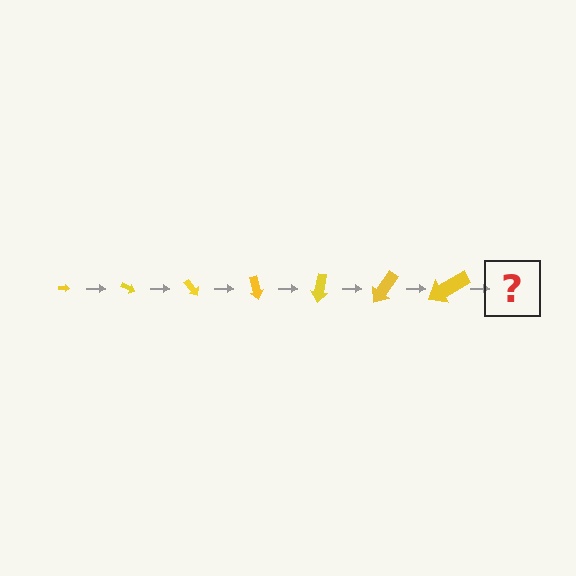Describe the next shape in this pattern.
It should be an arrow, larger than the previous one and rotated 175 degrees from the start.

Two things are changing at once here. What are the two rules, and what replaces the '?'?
The two rules are that the arrow grows larger each step and it rotates 25 degrees each step. The '?' should be an arrow, larger than the previous one and rotated 175 degrees from the start.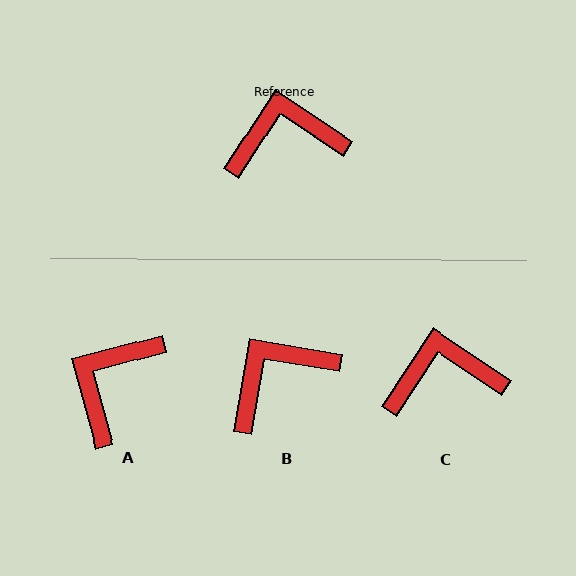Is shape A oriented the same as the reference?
No, it is off by about 49 degrees.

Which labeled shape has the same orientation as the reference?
C.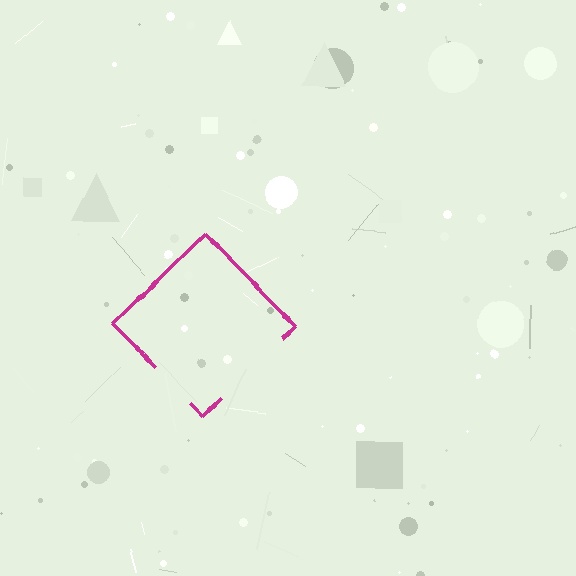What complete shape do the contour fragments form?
The contour fragments form a diamond.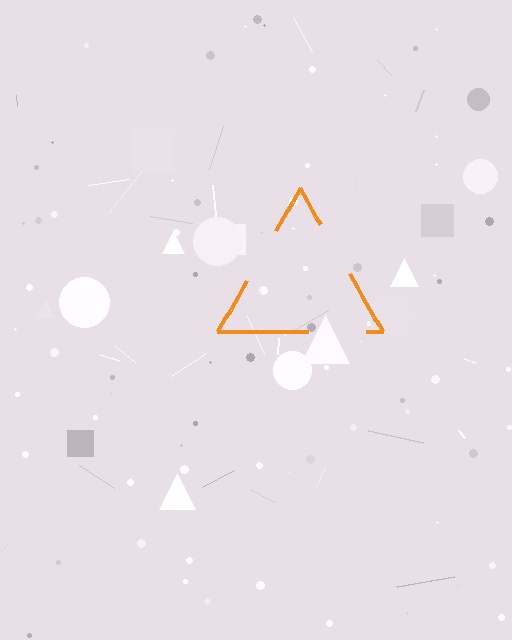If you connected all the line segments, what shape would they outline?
They would outline a triangle.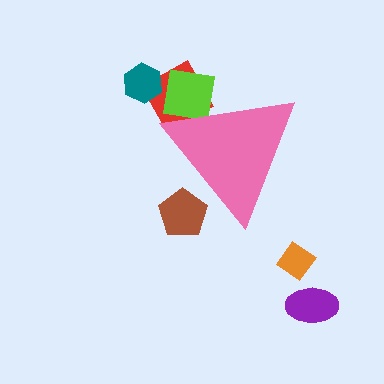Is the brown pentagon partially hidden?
Yes, the brown pentagon is partially hidden behind the pink triangle.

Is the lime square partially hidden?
Yes, the lime square is partially hidden behind the pink triangle.